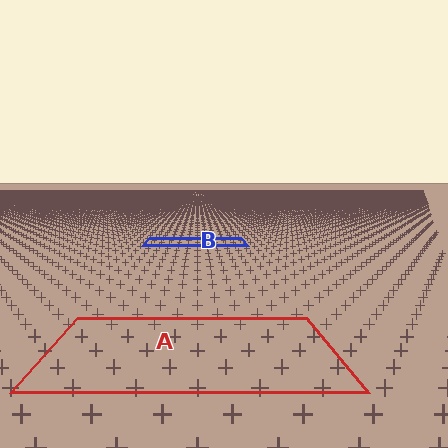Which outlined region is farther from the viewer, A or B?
Region B is farther from the viewer — the texture elements inside it appear smaller and more densely packed.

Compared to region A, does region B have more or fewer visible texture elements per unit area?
Region B has more texture elements per unit area — they are packed more densely because it is farther away.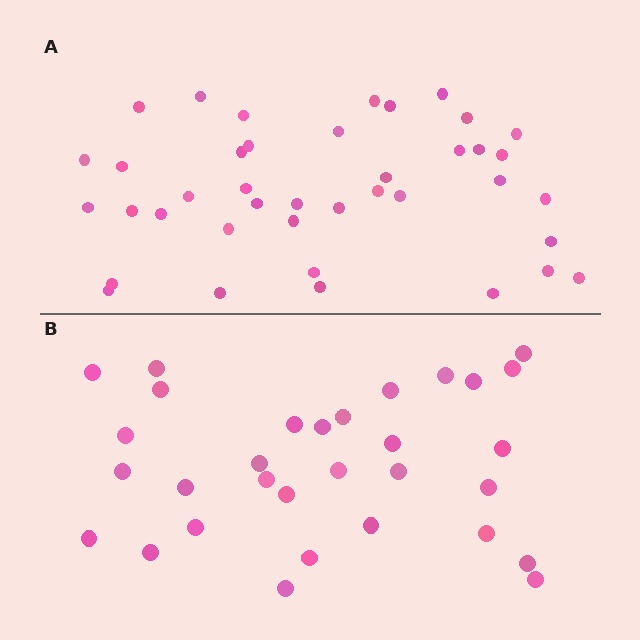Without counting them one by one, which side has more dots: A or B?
Region A (the top region) has more dots.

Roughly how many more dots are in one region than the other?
Region A has roughly 8 or so more dots than region B.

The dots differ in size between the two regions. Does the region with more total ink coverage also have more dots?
No. Region B has more total ink coverage because its dots are larger, but region A actually contains more individual dots. Total area can be misleading — the number of items is what matters here.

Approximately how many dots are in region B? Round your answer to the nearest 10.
About 30 dots. (The exact count is 31, which rounds to 30.)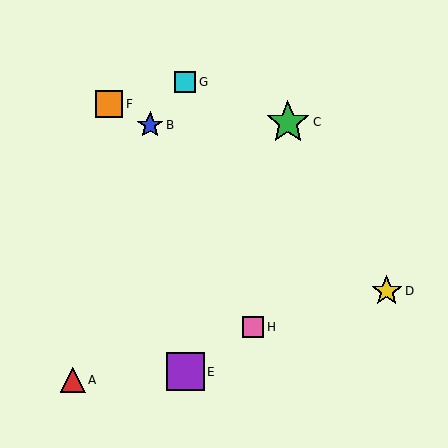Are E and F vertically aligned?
No, E is at x≈185 and F is at x≈109.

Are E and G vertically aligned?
Yes, both are at x≈185.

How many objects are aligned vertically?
2 objects (E, G) are aligned vertically.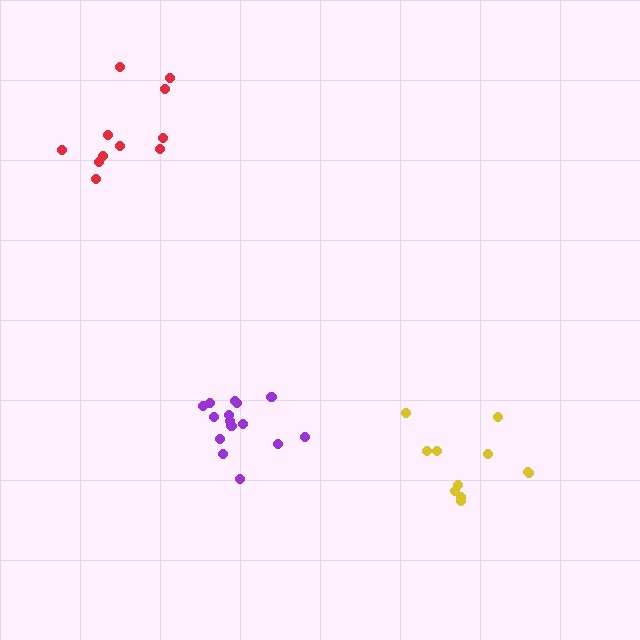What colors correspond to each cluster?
The clusters are colored: yellow, purple, red.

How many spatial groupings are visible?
There are 3 spatial groupings.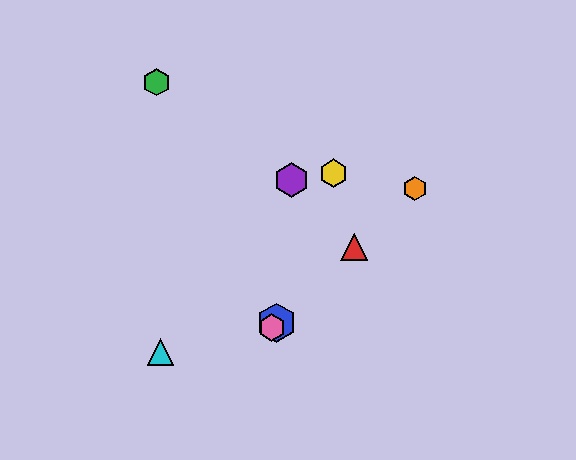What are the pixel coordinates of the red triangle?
The red triangle is at (354, 247).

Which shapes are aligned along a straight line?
The red triangle, the blue hexagon, the orange hexagon, the pink hexagon are aligned along a straight line.